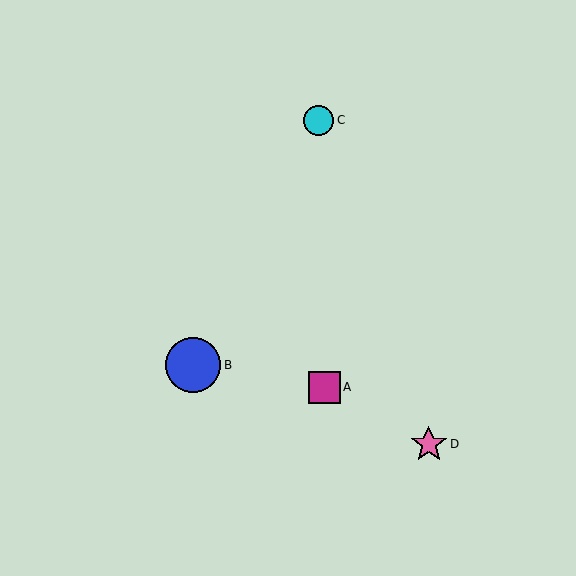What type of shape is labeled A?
Shape A is a magenta square.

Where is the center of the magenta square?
The center of the magenta square is at (324, 387).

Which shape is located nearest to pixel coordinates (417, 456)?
The pink star (labeled D) at (429, 444) is nearest to that location.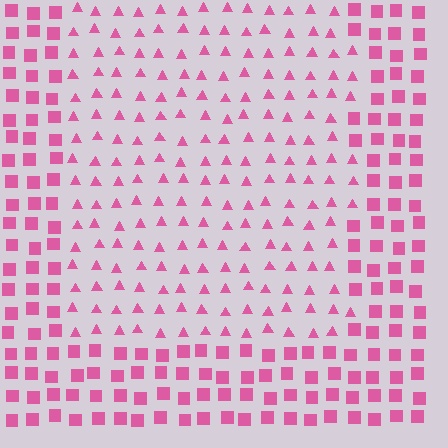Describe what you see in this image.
The image is filled with small pink elements arranged in a uniform grid. A rectangle-shaped region contains triangles, while the surrounding area contains squares. The boundary is defined purely by the change in element shape.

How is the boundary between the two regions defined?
The boundary is defined by a change in element shape: triangles inside vs. squares outside. All elements share the same color and spacing.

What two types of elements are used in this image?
The image uses triangles inside the rectangle region and squares outside it.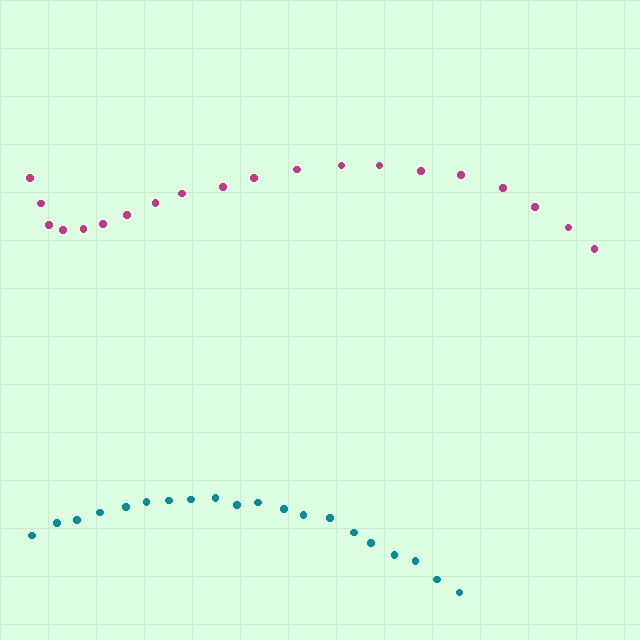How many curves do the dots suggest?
There are 2 distinct paths.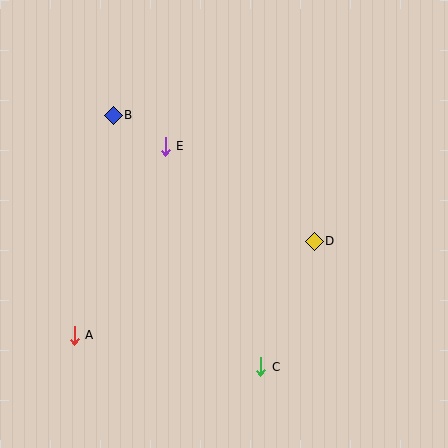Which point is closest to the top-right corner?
Point D is closest to the top-right corner.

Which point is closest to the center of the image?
Point D at (314, 241) is closest to the center.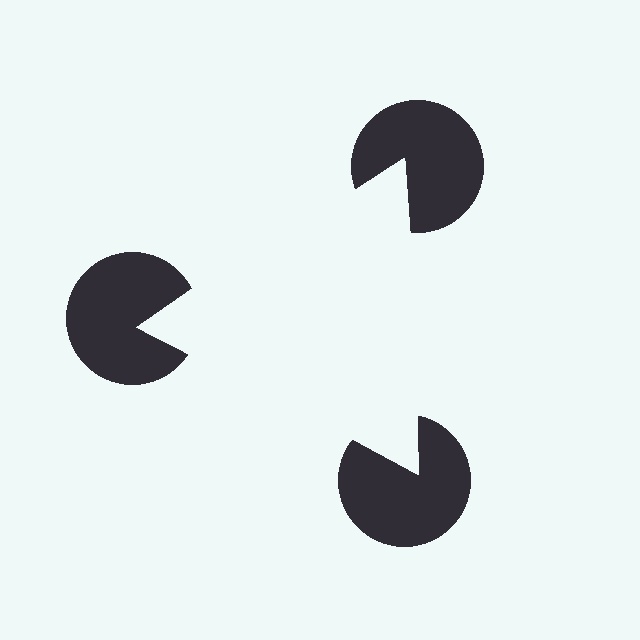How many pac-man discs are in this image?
There are 3 — one at each vertex of the illusory triangle.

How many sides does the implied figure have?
3 sides.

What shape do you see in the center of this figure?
An illusory triangle — its edges are inferred from the aligned wedge cuts in the pac-man discs, not physically drawn.